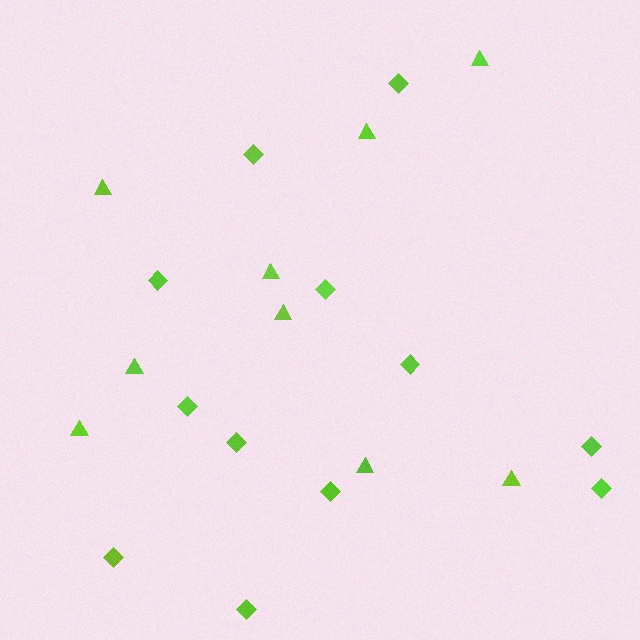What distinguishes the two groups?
There are 2 groups: one group of diamonds (12) and one group of triangles (9).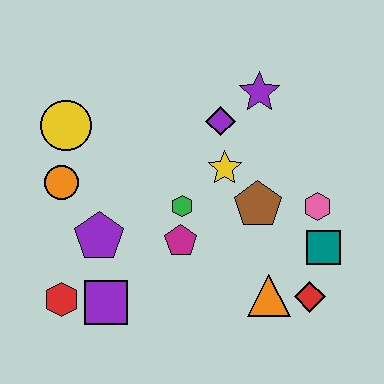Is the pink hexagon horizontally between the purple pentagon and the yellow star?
No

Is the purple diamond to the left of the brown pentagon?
Yes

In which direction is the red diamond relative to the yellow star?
The red diamond is below the yellow star.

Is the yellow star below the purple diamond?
Yes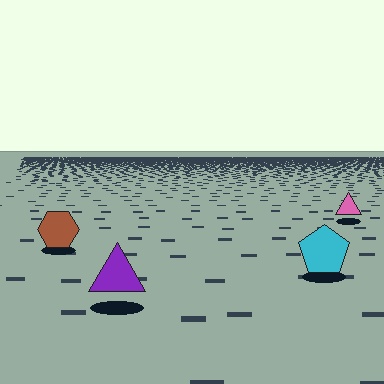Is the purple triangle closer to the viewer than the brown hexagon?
Yes. The purple triangle is closer — you can tell from the texture gradient: the ground texture is coarser near it.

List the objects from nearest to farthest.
From nearest to farthest: the purple triangle, the cyan pentagon, the brown hexagon, the pink triangle.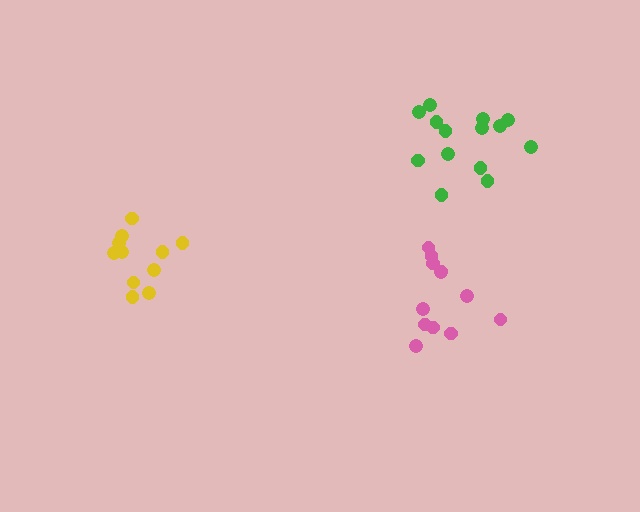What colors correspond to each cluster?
The clusters are colored: pink, yellow, green.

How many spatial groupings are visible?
There are 3 spatial groupings.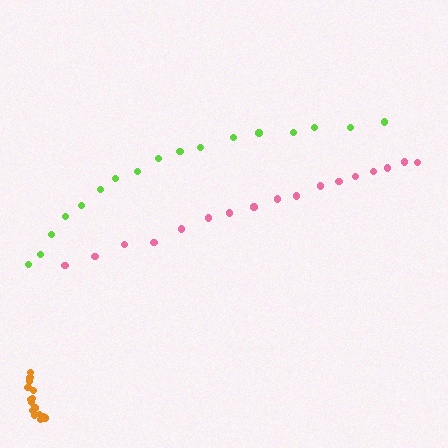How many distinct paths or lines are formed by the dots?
There are 3 distinct paths.